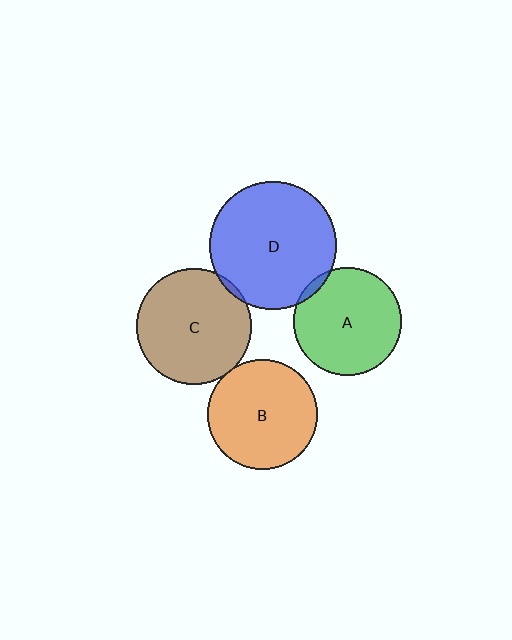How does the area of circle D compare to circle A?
Approximately 1.4 times.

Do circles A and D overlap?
Yes.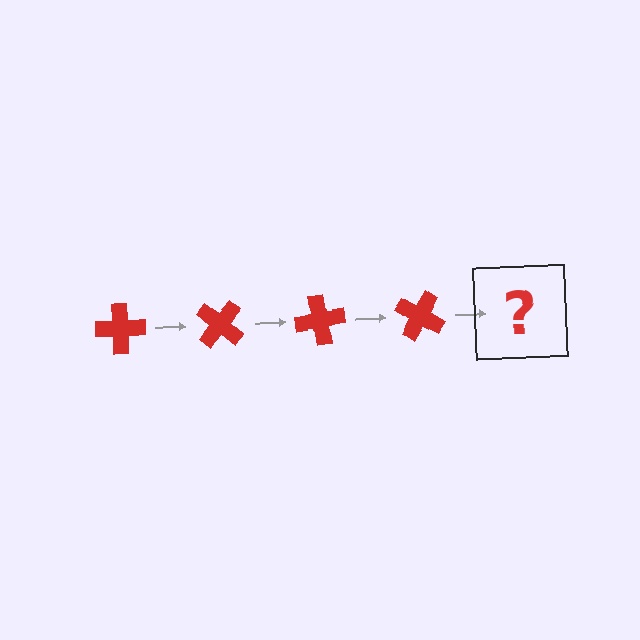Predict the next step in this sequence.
The next step is a red cross rotated 160 degrees.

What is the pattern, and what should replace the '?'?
The pattern is that the cross rotates 40 degrees each step. The '?' should be a red cross rotated 160 degrees.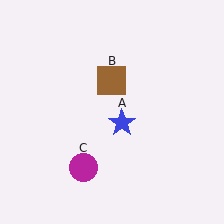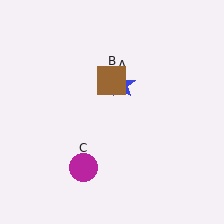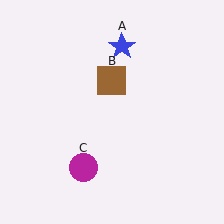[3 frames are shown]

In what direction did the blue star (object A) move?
The blue star (object A) moved up.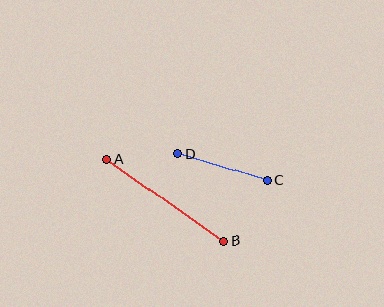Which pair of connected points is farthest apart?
Points A and B are farthest apart.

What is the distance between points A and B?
The distance is approximately 143 pixels.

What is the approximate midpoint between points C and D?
The midpoint is at approximately (223, 167) pixels.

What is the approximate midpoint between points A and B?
The midpoint is at approximately (165, 200) pixels.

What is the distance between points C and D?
The distance is approximately 94 pixels.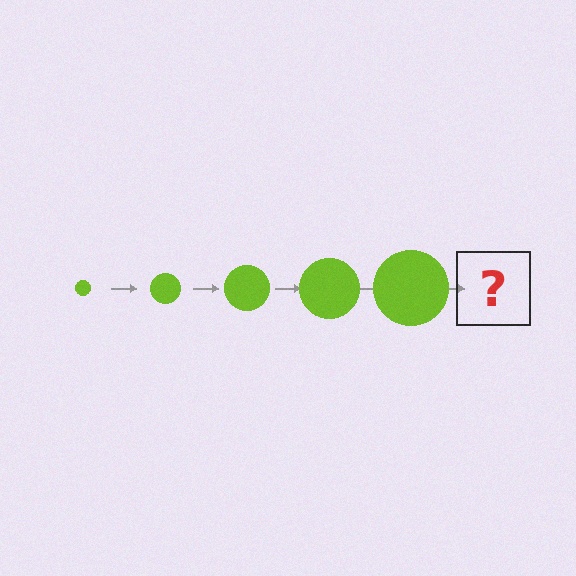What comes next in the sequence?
The next element should be a lime circle, larger than the previous one.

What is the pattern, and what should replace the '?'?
The pattern is that the circle gets progressively larger each step. The '?' should be a lime circle, larger than the previous one.